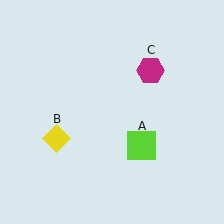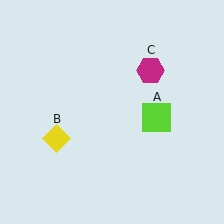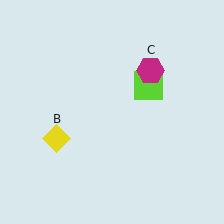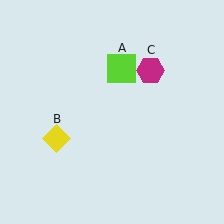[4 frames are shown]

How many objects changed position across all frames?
1 object changed position: lime square (object A).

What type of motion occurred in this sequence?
The lime square (object A) rotated counterclockwise around the center of the scene.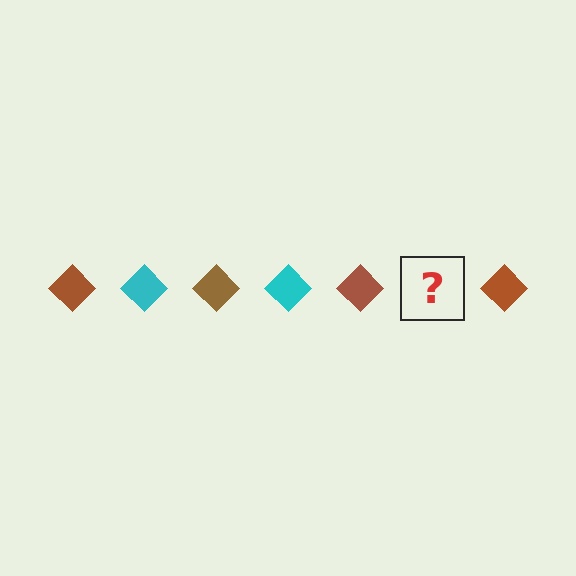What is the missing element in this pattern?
The missing element is a cyan diamond.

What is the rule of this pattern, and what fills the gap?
The rule is that the pattern cycles through brown, cyan diamonds. The gap should be filled with a cyan diamond.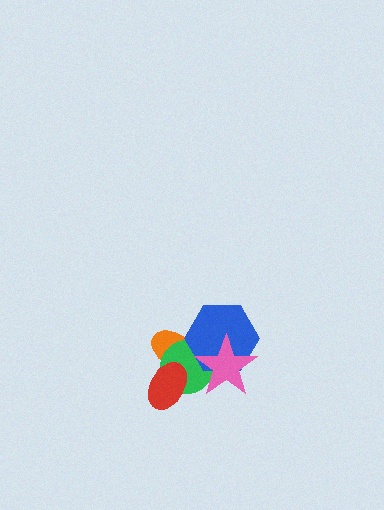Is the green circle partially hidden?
Yes, it is partially covered by another shape.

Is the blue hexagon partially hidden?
Yes, it is partially covered by another shape.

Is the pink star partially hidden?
No, no other shape covers it.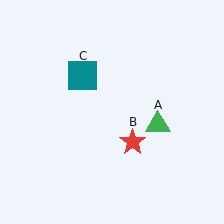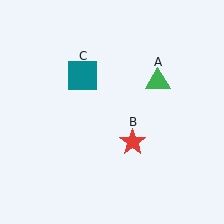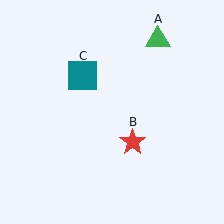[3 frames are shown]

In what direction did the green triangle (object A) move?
The green triangle (object A) moved up.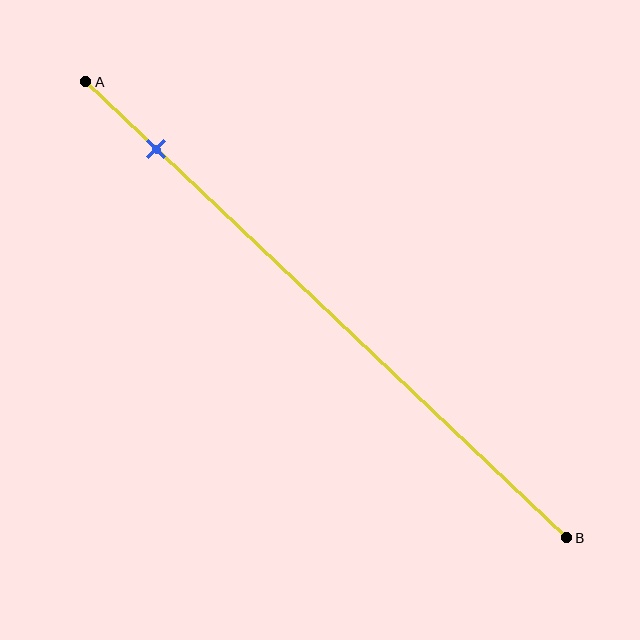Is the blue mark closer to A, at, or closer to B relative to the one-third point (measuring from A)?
The blue mark is closer to point A than the one-third point of segment AB.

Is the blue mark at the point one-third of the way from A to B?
No, the mark is at about 15% from A, not at the 33% one-third point.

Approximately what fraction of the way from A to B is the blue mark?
The blue mark is approximately 15% of the way from A to B.